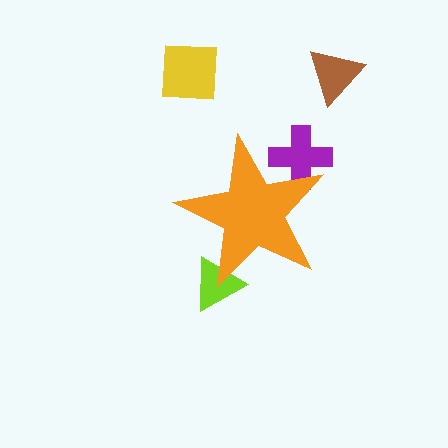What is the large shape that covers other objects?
An orange star.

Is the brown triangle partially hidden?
No, the brown triangle is fully visible.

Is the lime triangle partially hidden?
Yes, the lime triangle is partially hidden behind the orange star.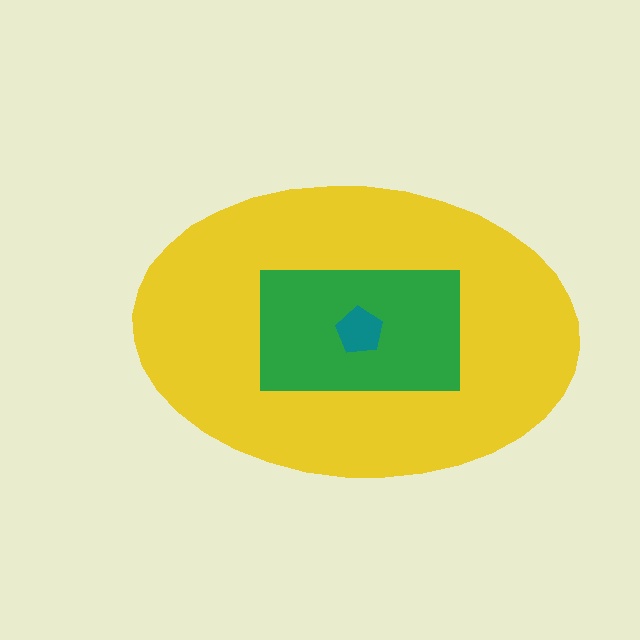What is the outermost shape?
The yellow ellipse.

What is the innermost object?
The teal pentagon.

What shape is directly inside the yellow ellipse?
The green rectangle.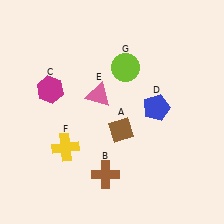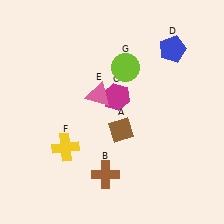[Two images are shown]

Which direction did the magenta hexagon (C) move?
The magenta hexagon (C) moved right.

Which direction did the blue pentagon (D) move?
The blue pentagon (D) moved up.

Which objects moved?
The objects that moved are: the magenta hexagon (C), the blue pentagon (D).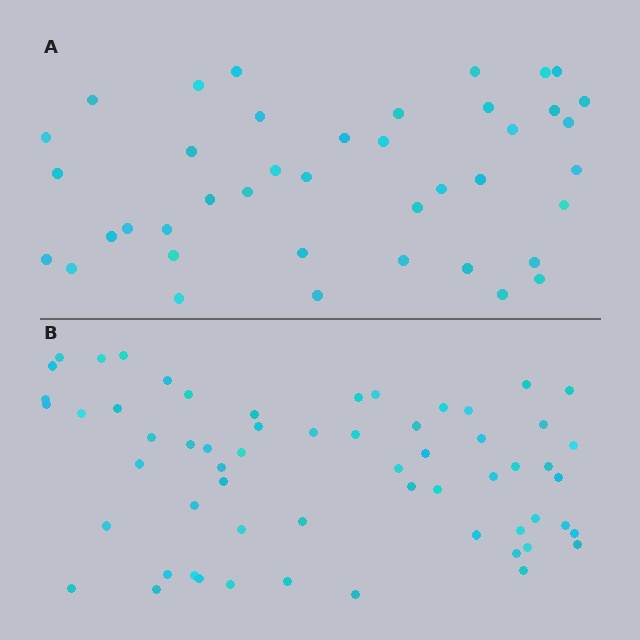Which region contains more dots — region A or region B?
Region B (the bottom region) has more dots.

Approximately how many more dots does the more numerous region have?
Region B has approximately 20 more dots than region A.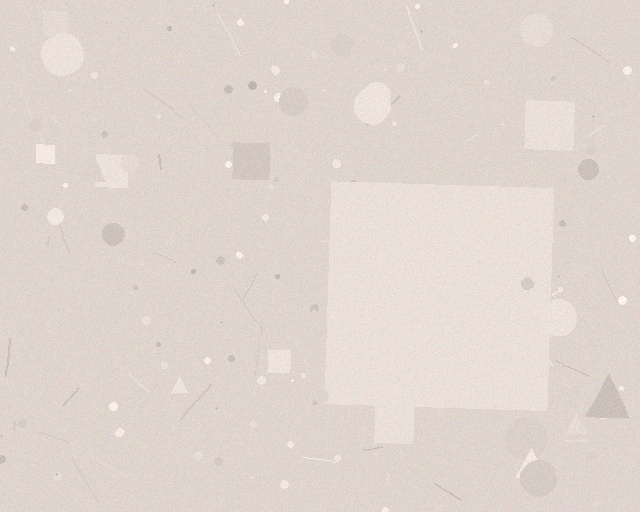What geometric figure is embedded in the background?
A square is embedded in the background.